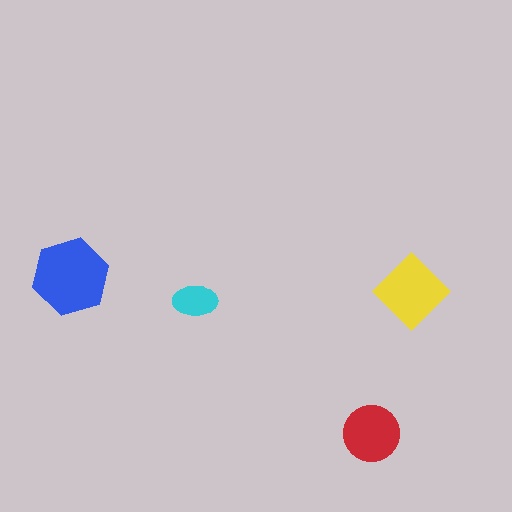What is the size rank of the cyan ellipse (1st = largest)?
4th.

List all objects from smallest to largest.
The cyan ellipse, the red circle, the yellow diamond, the blue hexagon.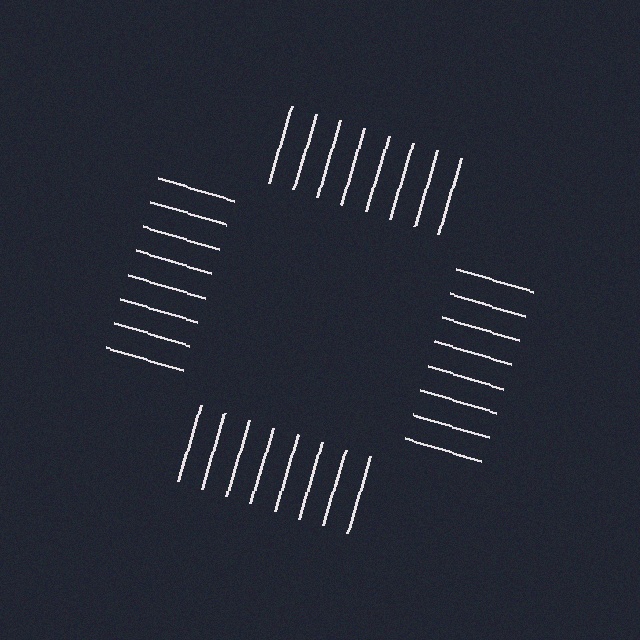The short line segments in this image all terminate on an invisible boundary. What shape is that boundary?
An illusory square — the line segments terminate on its edges but no continuous stroke is drawn.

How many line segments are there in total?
32 — 8 along each of the 4 edges.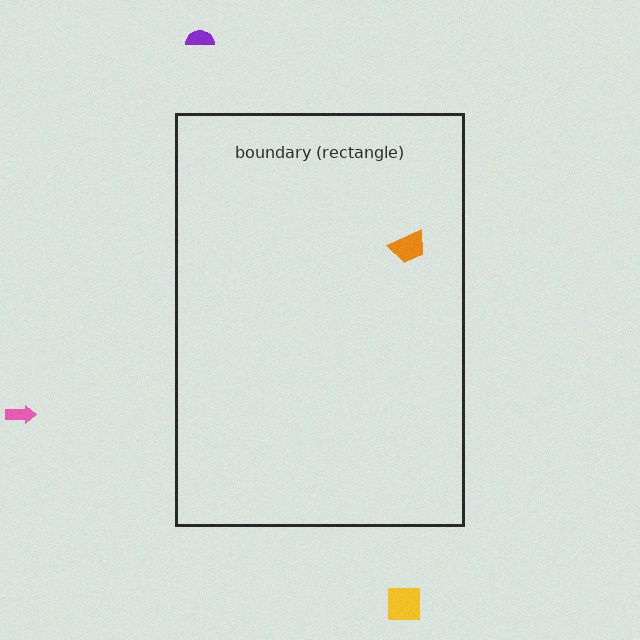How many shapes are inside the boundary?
1 inside, 3 outside.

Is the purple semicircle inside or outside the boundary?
Outside.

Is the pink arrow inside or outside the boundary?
Outside.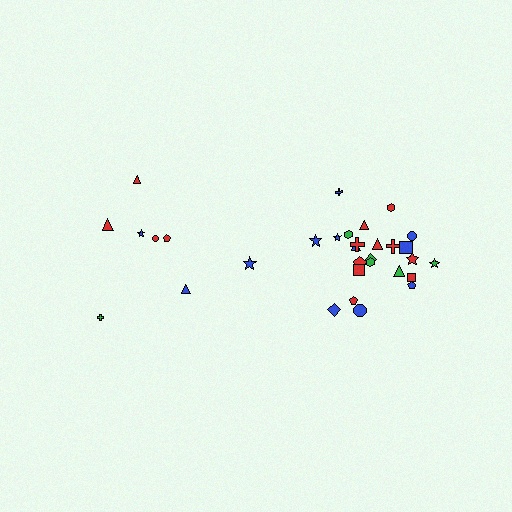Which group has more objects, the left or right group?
The right group.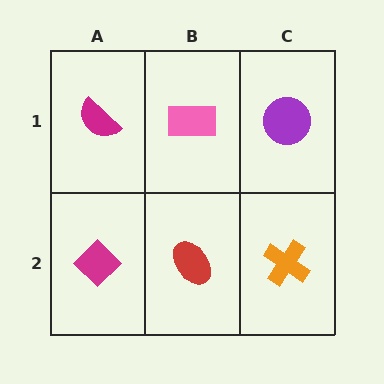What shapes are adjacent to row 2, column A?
A magenta semicircle (row 1, column A), a red ellipse (row 2, column B).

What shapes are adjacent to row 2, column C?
A purple circle (row 1, column C), a red ellipse (row 2, column B).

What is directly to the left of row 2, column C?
A red ellipse.